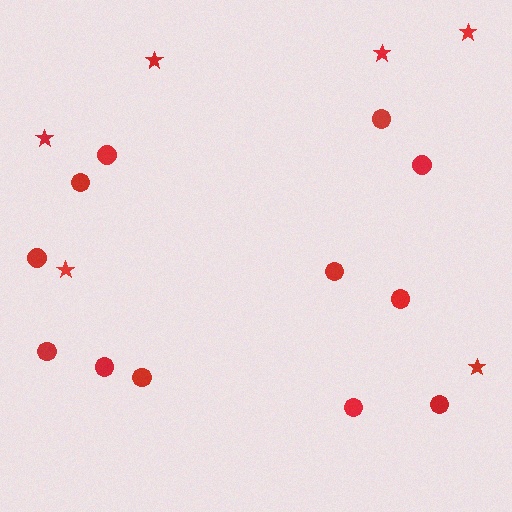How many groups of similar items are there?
There are 2 groups: one group of circles (12) and one group of stars (6).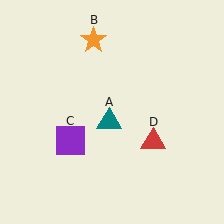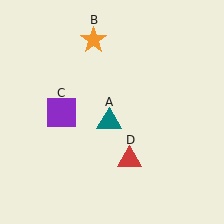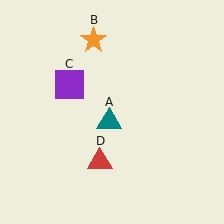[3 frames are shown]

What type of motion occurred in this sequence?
The purple square (object C), red triangle (object D) rotated clockwise around the center of the scene.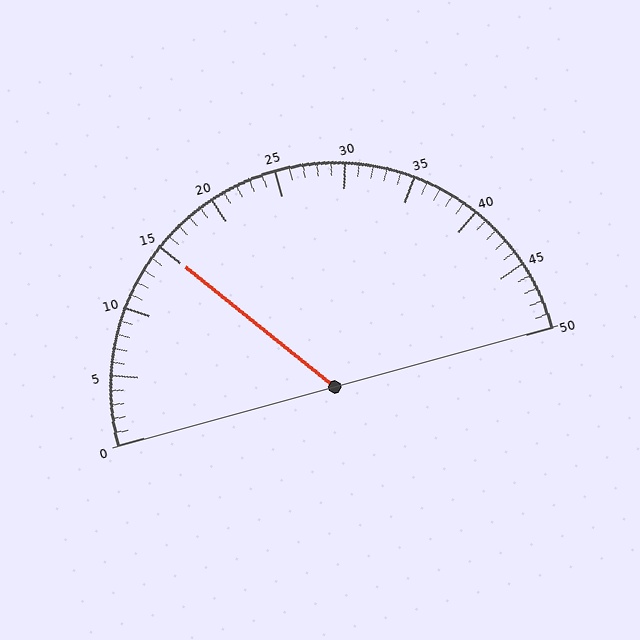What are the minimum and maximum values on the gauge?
The gauge ranges from 0 to 50.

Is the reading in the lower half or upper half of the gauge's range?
The reading is in the lower half of the range (0 to 50).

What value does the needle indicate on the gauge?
The needle indicates approximately 15.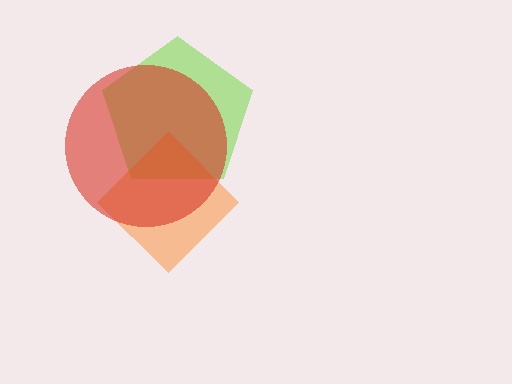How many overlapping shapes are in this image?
There are 3 overlapping shapes in the image.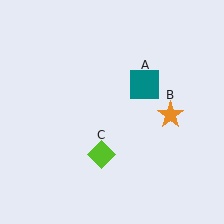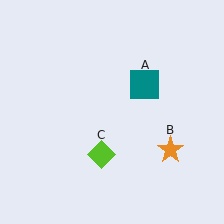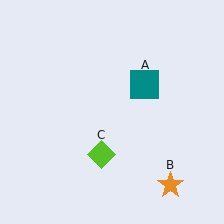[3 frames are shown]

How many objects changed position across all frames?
1 object changed position: orange star (object B).